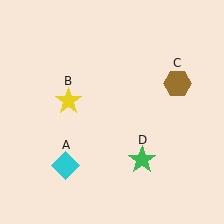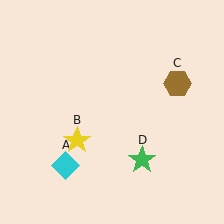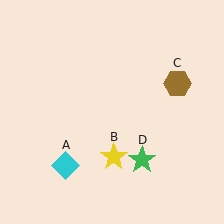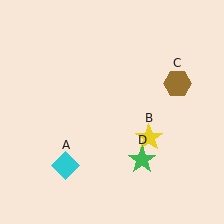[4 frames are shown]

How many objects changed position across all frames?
1 object changed position: yellow star (object B).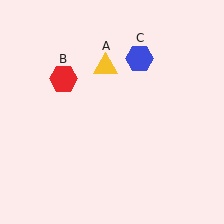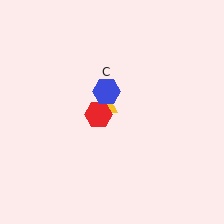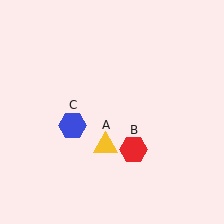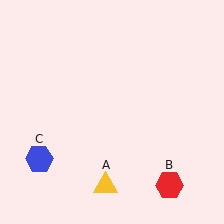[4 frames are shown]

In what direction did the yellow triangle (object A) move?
The yellow triangle (object A) moved down.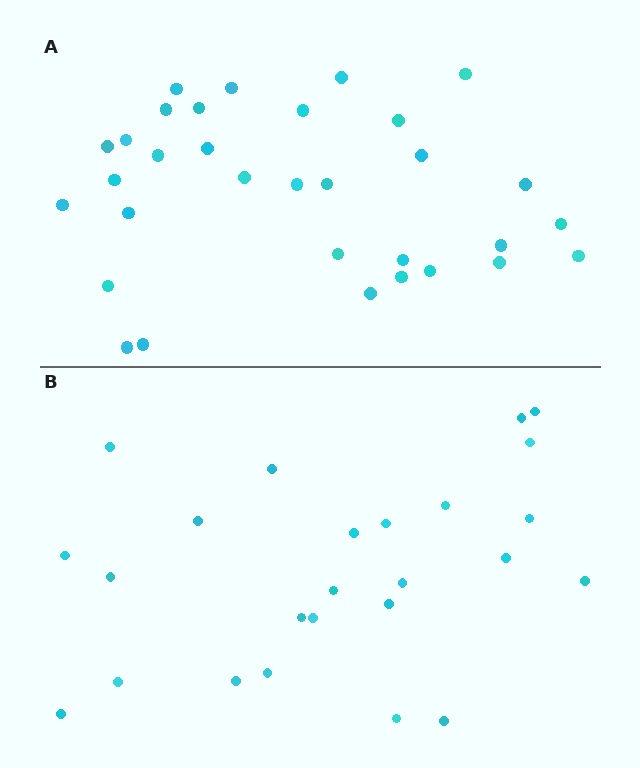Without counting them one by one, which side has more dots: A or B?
Region A (the top region) has more dots.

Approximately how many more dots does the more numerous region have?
Region A has roughly 8 or so more dots than region B.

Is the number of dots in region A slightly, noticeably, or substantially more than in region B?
Region A has noticeably more, but not dramatically so. The ratio is roughly 1.3 to 1.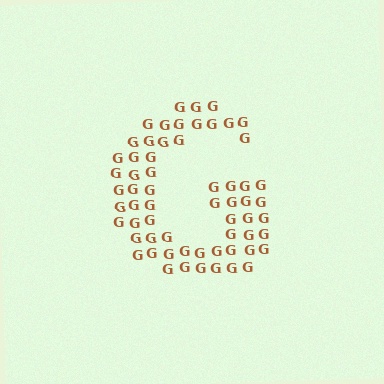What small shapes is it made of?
It is made of small letter G's.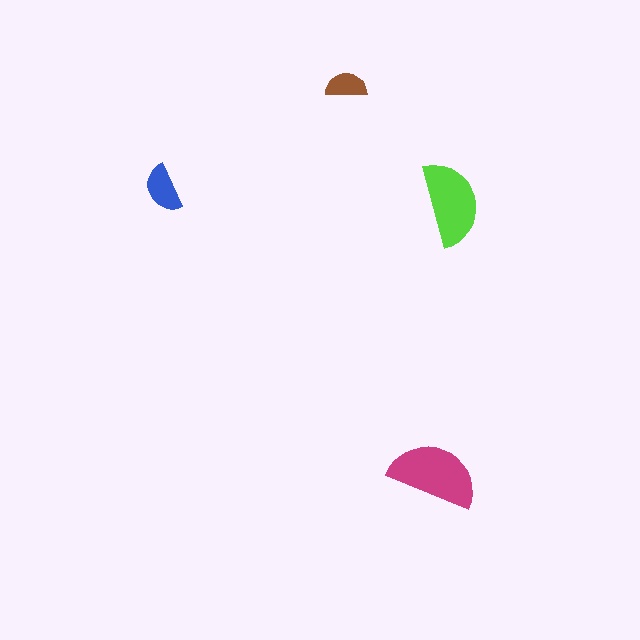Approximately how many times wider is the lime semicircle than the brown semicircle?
About 2 times wider.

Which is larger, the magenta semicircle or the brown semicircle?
The magenta one.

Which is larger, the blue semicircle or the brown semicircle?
The blue one.